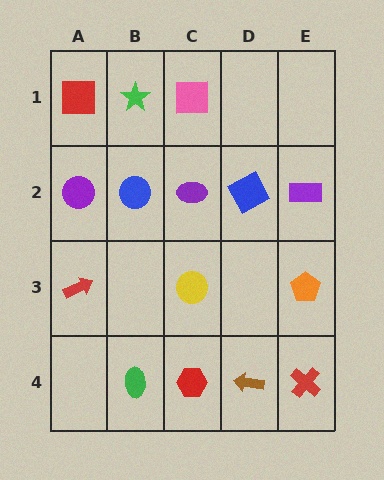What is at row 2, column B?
A blue circle.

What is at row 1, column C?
A pink square.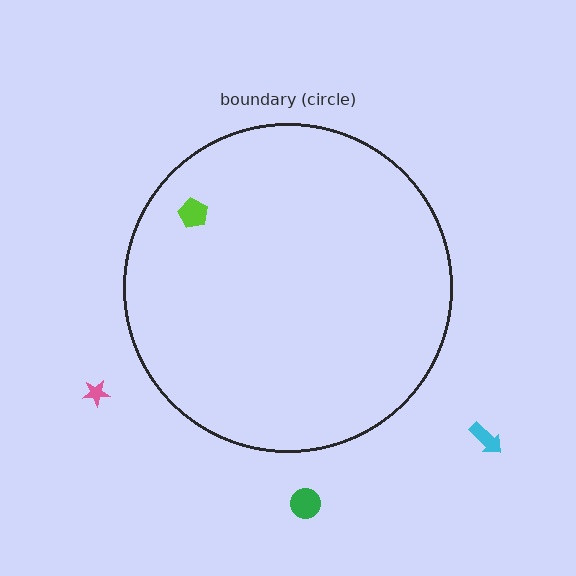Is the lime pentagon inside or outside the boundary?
Inside.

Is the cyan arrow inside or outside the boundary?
Outside.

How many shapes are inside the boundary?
1 inside, 3 outside.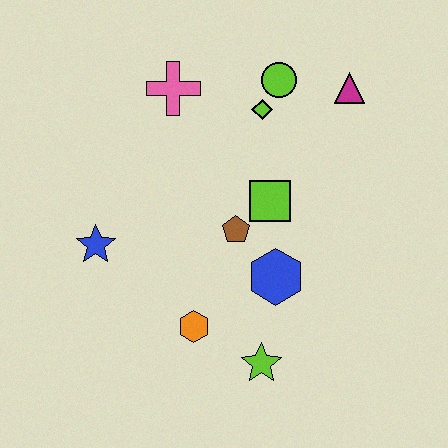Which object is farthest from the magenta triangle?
The blue star is farthest from the magenta triangle.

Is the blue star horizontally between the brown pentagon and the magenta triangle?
No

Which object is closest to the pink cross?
The lime diamond is closest to the pink cross.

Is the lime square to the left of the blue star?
No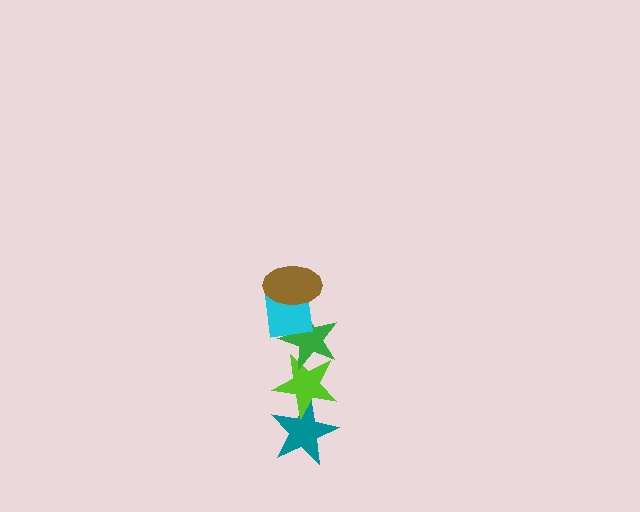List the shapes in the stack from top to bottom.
From top to bottom: the brown ellipse, the cyan square, the green star, the lime star, the teal star.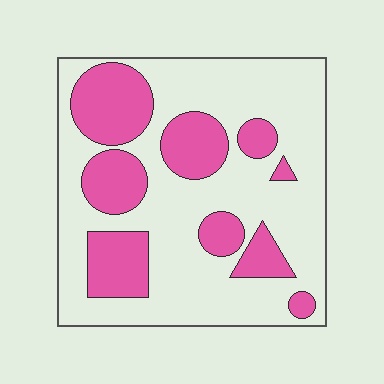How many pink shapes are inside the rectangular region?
9.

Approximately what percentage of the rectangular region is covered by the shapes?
Approximately 30%.